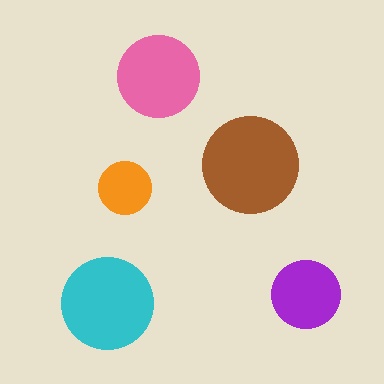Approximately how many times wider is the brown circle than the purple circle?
About 1.5 times wider.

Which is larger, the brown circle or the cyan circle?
The brown one.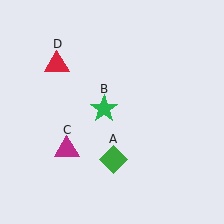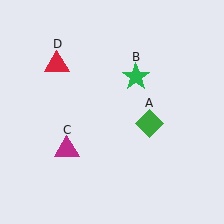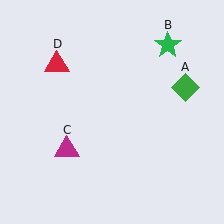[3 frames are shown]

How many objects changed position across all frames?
2 objects changed position: green diamond (object A), green star (object B).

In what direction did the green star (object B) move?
The green star (object B) moved up and to the right.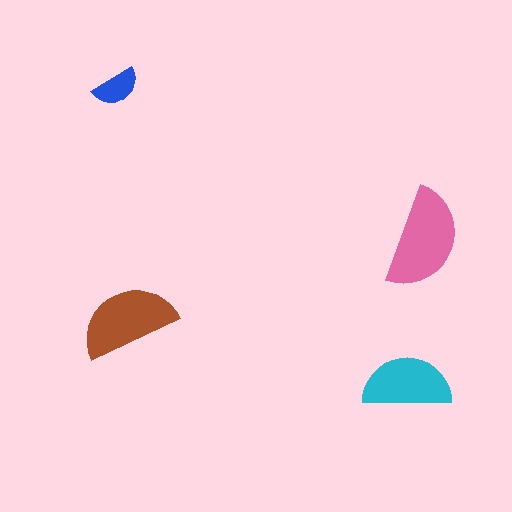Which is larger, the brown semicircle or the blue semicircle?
The brown one.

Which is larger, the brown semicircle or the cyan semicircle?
The brown one.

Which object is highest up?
The blue semicircle is topmost.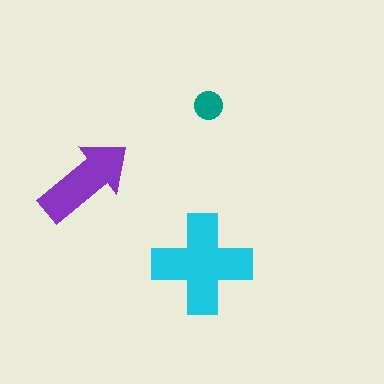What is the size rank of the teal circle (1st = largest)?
3rd.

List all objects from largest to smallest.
The cyan cross, the purple arrow, the teal circle.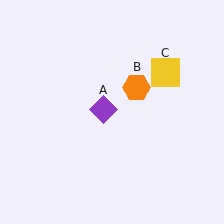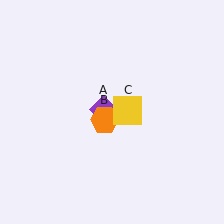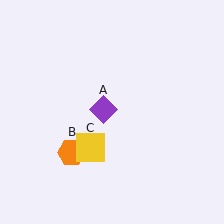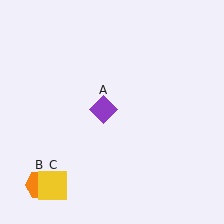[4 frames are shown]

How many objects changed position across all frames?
2 objects changed position: orange hexagon (object B), yellow square (object C).